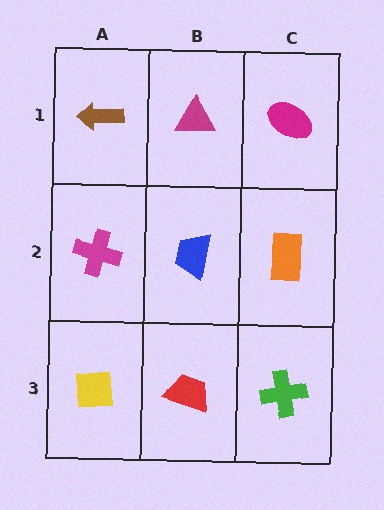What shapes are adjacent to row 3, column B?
A blue trapezoid (row 2, column B), a yellow square (row 3, column A), a green cross (row 3, column C).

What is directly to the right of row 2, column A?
A blue trapezoid.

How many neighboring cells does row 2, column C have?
3.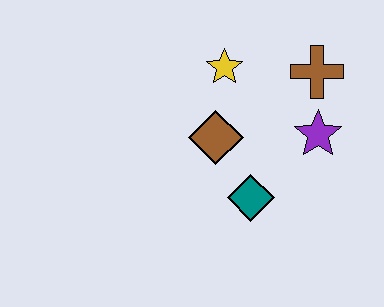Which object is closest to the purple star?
The brown cross is closest to the purple star.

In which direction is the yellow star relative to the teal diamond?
The yellow star is above the teal diamond.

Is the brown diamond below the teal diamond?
No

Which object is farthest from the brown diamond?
The brown cross is farthest from the brown diamond.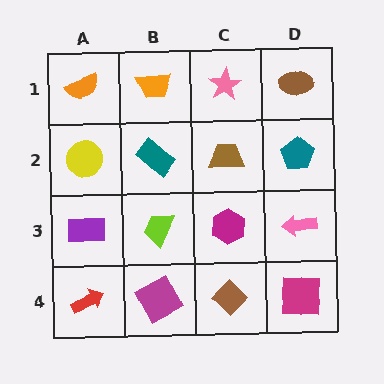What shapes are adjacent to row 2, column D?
A brown ellipse (row 1, column D), a pink arrow (row 3, column D), a brown trapezoid (row 2, column C).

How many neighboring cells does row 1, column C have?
3.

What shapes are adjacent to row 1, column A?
A yellow circle (row 2, column A), an orange trapezoid (row 1, column B).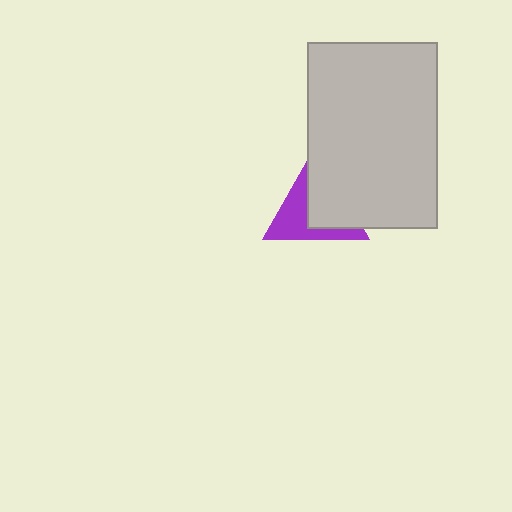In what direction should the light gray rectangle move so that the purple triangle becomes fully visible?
The light gray rectangle should move right. That is the shortest direction to clear the overlap and leave the purple triangle fully visible.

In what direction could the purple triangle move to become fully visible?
The purple triangle could move left. That would shift it out from behind the light gray rectangle entirely.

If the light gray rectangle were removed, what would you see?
You would see the complete purple triangle.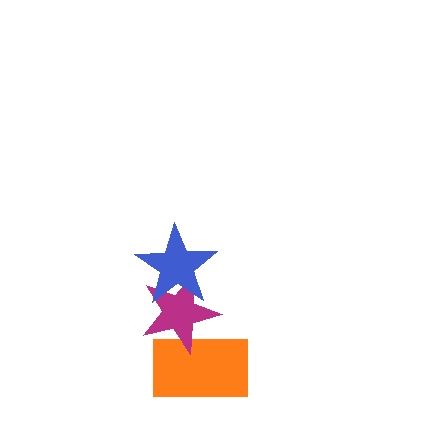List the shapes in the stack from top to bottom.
From top to bottom: the blue star, the magenta star, the orange rectangle.